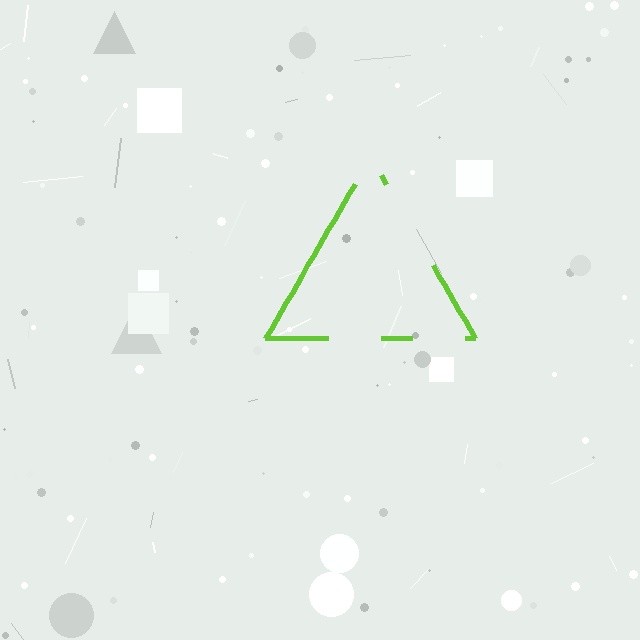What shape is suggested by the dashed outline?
The dashed outline suggests a triangle.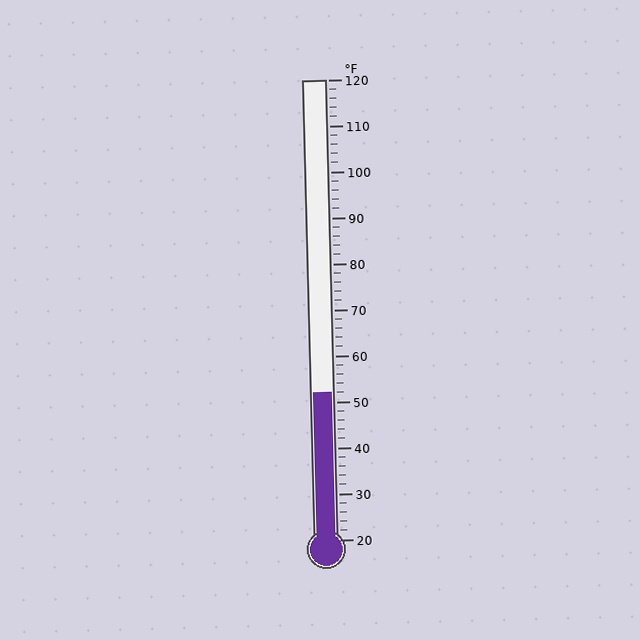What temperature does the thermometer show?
The thermometer shows approximately 52°F.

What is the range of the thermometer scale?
The thermometer scale ranges from 20°F to 120°F.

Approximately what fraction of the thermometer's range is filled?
The thermometer is filled to approximately 30% of its range.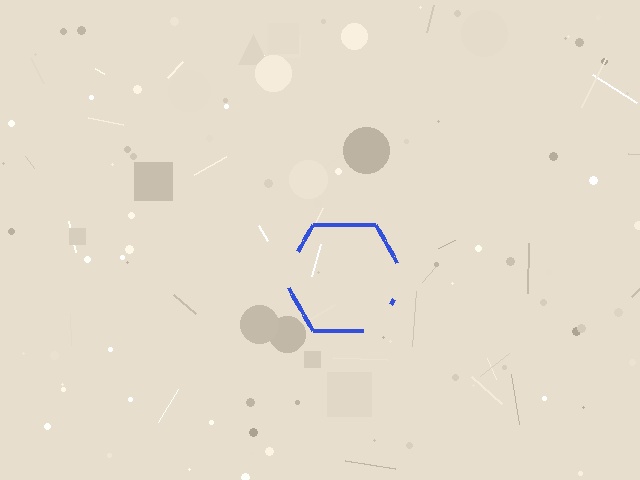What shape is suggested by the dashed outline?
The dashed outline suggests a hexagon.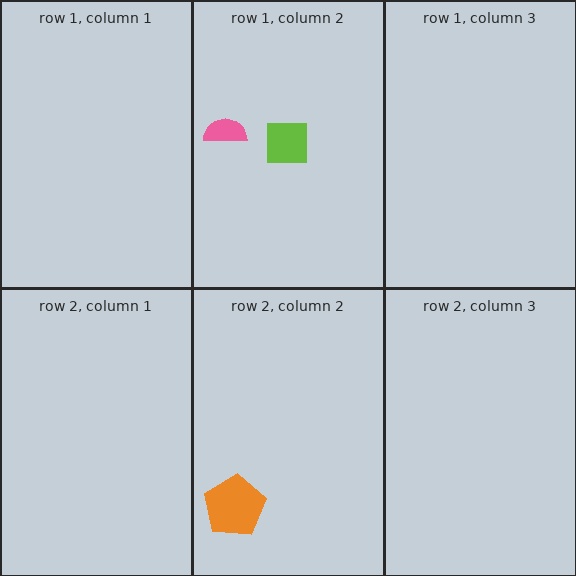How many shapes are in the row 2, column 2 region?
1.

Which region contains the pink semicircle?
The row 1, column 2 region.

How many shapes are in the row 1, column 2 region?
2.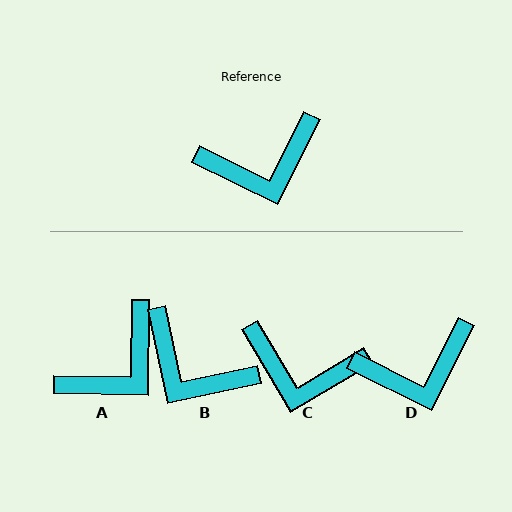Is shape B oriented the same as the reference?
No, it is off by about 52 degrees.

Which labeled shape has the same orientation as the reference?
D.